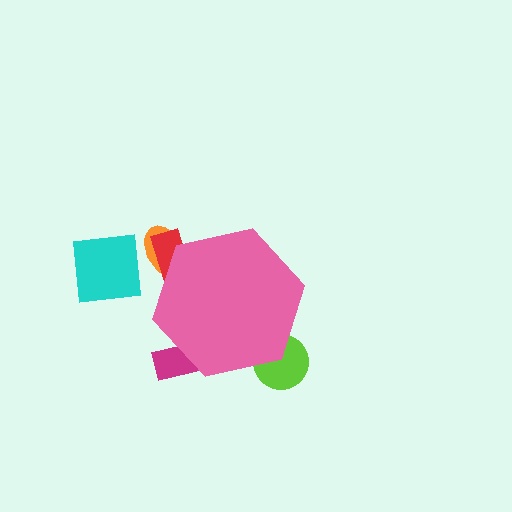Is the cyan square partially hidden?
No, the cyan square is fully visible.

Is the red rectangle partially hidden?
Yes, the red rectangle is partially hidden behind the pink hexagon.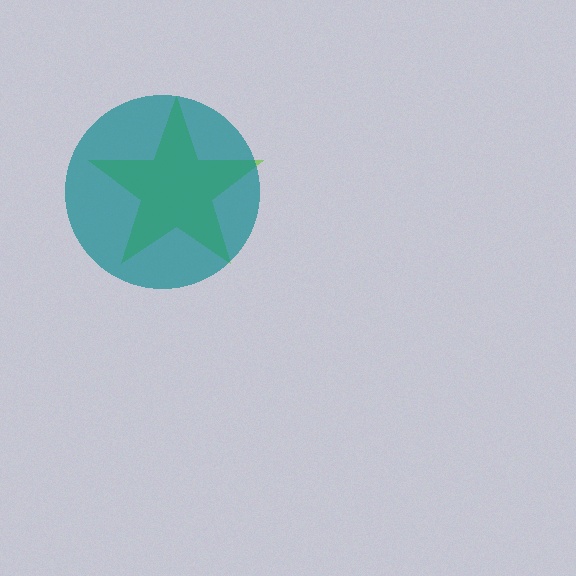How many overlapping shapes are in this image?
There are 2 overlapping shapes in the image.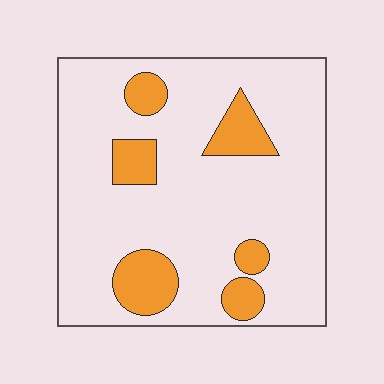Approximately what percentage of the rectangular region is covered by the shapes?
Approximately 15%.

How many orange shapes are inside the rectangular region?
6.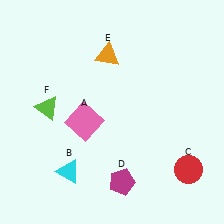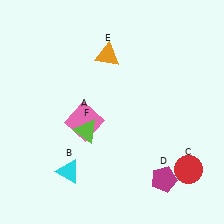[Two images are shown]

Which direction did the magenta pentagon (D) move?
The magenta pentagon (D) moved right.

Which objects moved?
The objects that moved are: the magenta pentagon (D), the lime triangle (F).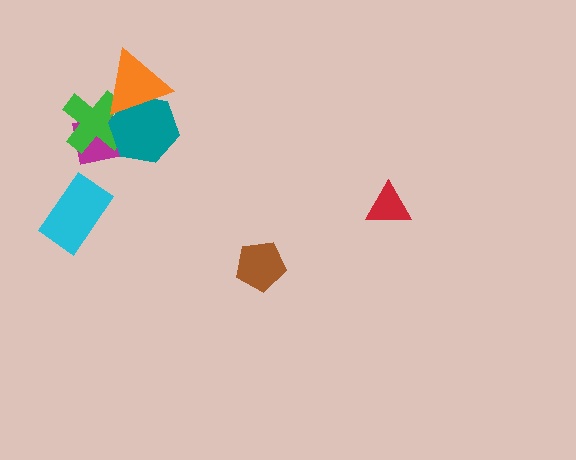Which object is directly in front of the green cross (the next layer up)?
The teal hexagon is directly in front of the green cross.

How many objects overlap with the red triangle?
0 objects overlap with the red triangle.